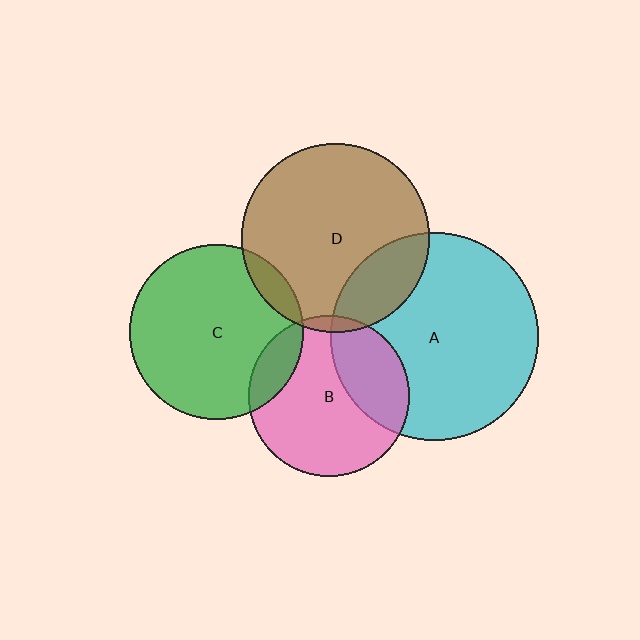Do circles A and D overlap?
Yes.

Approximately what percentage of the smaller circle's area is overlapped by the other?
Approximately 20%.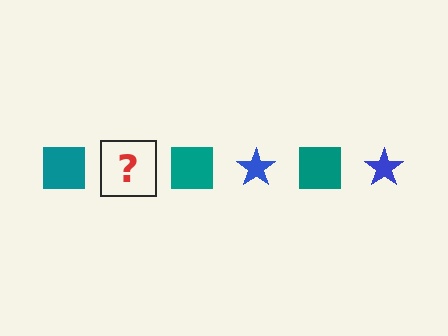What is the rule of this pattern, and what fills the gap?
The rule is that the pattern alternates between teal square and blue star. The gap should be filled with a blue star.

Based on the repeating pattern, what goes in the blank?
The blank should be a blue star.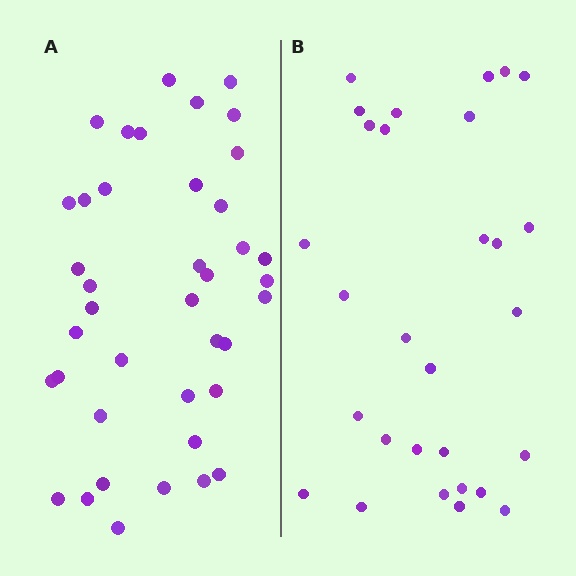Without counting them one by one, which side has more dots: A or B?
Region A (the left region) has more dots.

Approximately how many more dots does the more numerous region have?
Region A has roughly 12 or so more dots than region B.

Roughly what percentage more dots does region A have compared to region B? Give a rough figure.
About 40% more.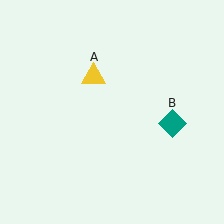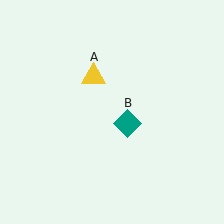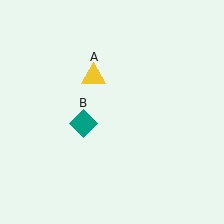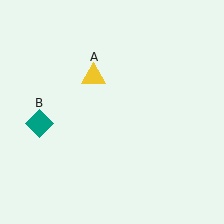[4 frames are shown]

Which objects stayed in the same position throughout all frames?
Yellow triangle (object A) remained stationary.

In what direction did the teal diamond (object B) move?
The teal diamond (object B) moved left.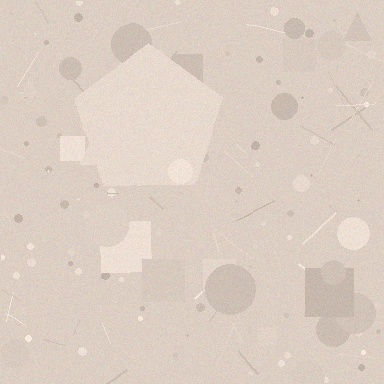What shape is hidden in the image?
A pentagon is hidden in the image.